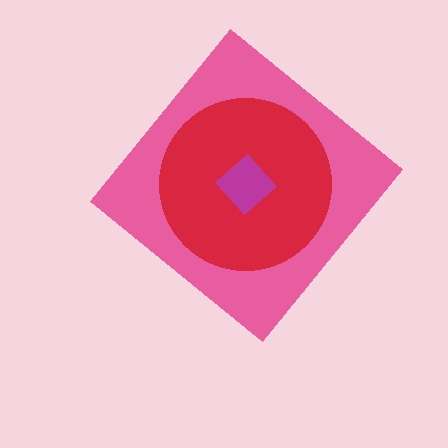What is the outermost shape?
The pink diamond.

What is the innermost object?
The magenta diamond.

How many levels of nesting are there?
3.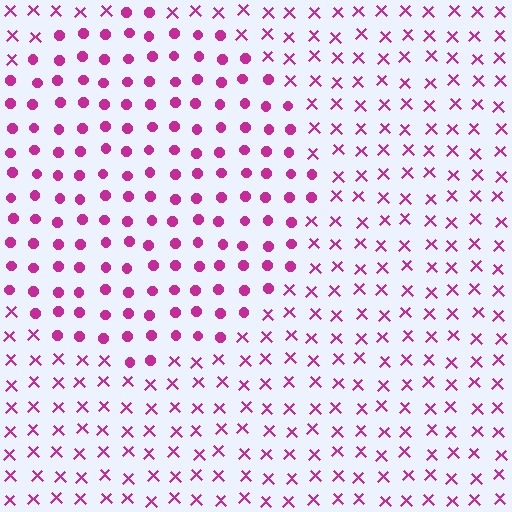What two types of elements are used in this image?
The image uses circles inside the circle region and X marks outside it.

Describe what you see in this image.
The image is filled with small magenta elements arranged in a uniform grid. A circle-shaped region contains circles, while the surrounding area contains X marks. The boundary is defined purely by the change in element shape.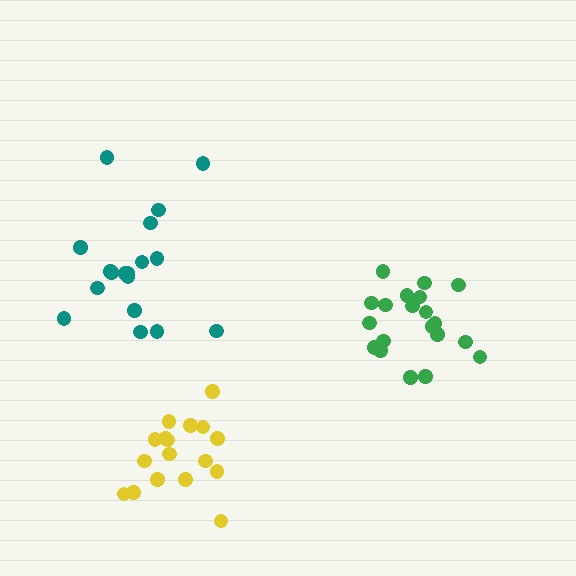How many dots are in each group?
Group 1: 18 dots, Group 2: 20 dots, Group 3: 17 dots (55 total).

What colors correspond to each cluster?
The clusters are colored: teal, green, yellow.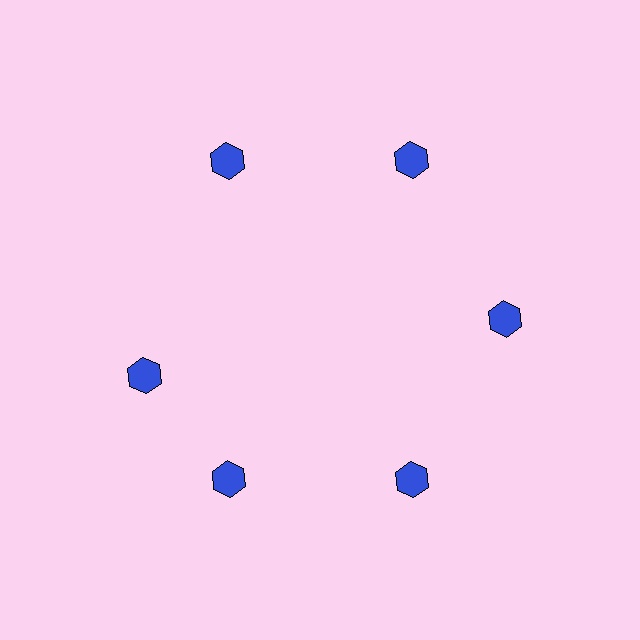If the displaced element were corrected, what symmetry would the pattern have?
It would have 6-fold rotational symmetry — the pattern would map onto itself every 60 degrees.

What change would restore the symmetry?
The symmetry would be restored by rotating it back into even spacing with its neighbors so that all 6 hexagons sit at equal angles and equal distance from the center.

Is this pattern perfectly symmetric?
No. The 6 blue hexagons are arranged in a ring, but one element near the 9 o'clock position is rotated out of alignment along the ring, breaking the 6-fold rotational symmetry.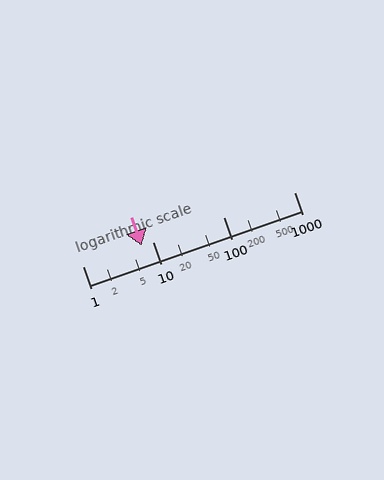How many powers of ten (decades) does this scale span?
The scale spans 3 decades, from 1 to 1000.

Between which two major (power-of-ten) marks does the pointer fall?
The pointer is between 1 and 10.